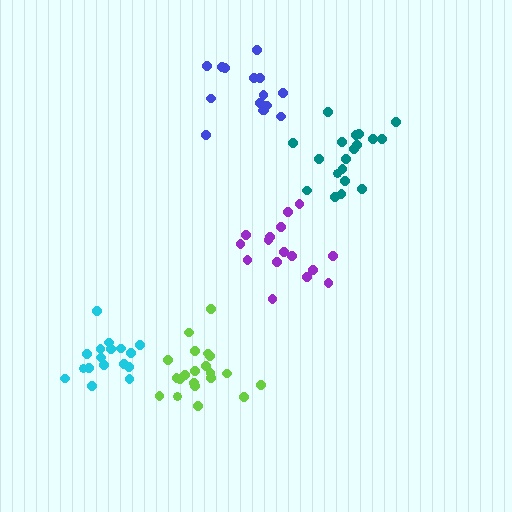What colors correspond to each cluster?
The clusters are colored: blue, cyan, lime, purple, teal.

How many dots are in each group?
Group 1: 15 dots, Group 2: 17 dots, Group 3: 21 dots, Group 4: 16 dots, Group 5: 19 dots (88 total).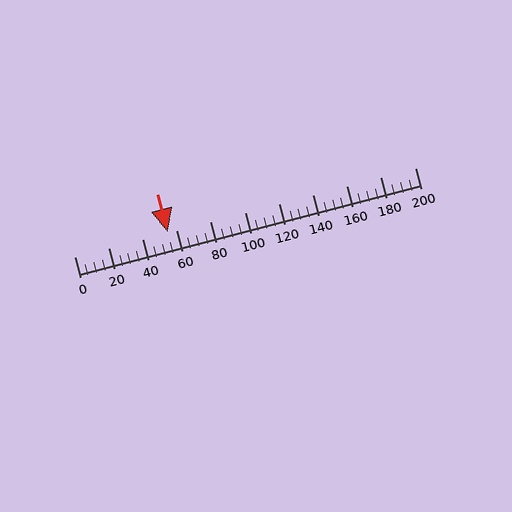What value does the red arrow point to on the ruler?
The red arrow points to approximately 55.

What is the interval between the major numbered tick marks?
The major tick marks are spaced 20 units apart.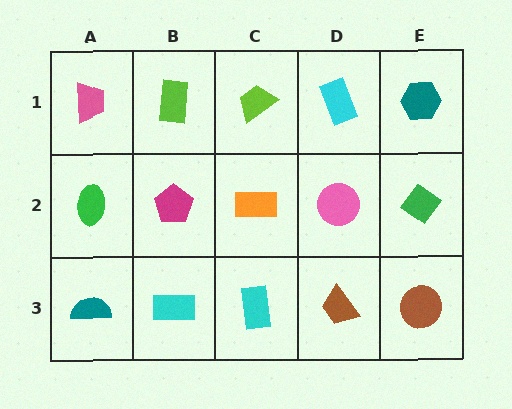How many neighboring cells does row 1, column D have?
3.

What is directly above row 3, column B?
A magenta pentagon.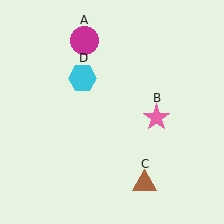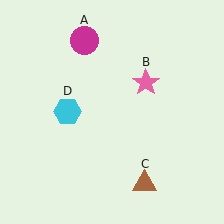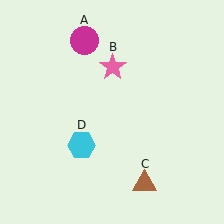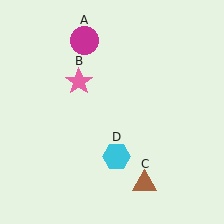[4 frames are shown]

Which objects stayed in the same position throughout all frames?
Magenta circle (object A) and brown triangle (object C) remained stationary.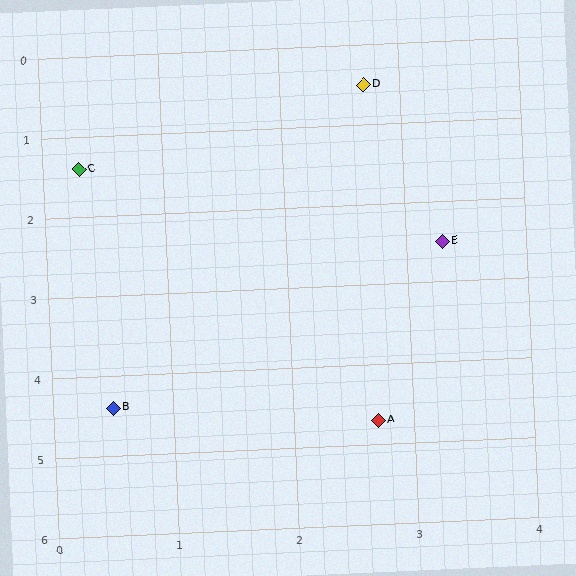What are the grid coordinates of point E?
Point E is at approximately (3.3, 2.5).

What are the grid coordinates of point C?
Point C is at approximately (0.3, 1.4).